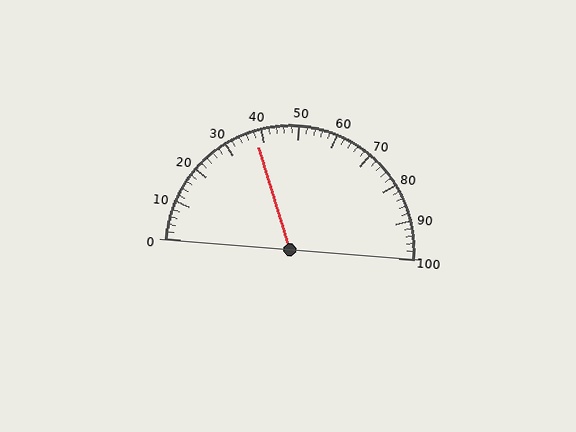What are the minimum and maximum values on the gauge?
The gauge ranges from 0 to 100.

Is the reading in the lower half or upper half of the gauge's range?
The reading is in the lower half of the range (0 to 100).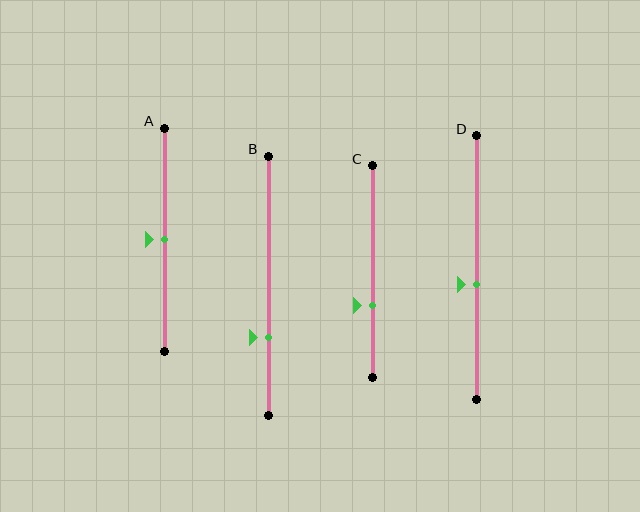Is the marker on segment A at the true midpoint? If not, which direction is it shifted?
Yes, the marker on segment A is at the true midpoint.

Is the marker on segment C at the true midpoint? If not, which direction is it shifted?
No, the marker on segment C is shifted downward by about 16% of the segment length.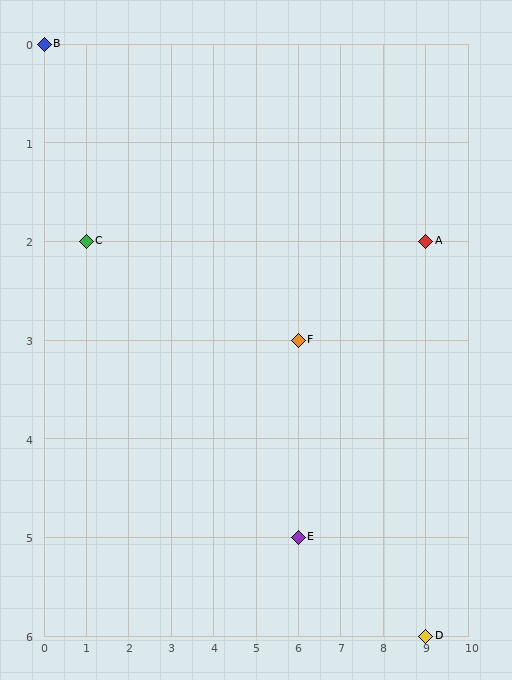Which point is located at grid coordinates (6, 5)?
Point E is at (6, 5).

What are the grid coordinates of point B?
Point B is at grid coordinates (0, 0).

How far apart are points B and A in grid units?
Points B and A are 9 columns and 2 rows apart (about 9.2 grid units diagonally).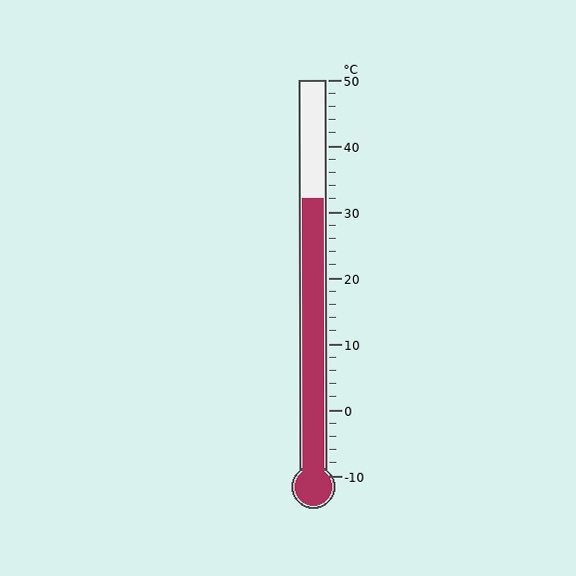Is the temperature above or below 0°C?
The temperature is above 0°C.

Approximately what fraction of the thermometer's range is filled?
The thermometer is filled to approximately 70% of its range.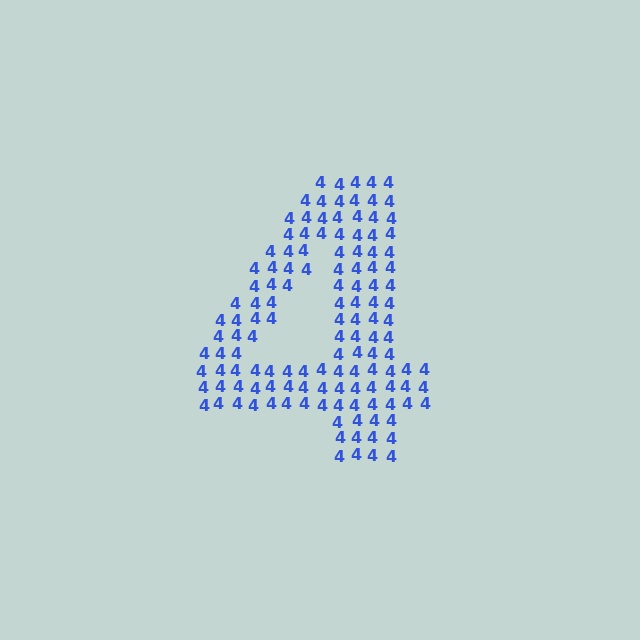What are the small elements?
The small elements are digit 4's.